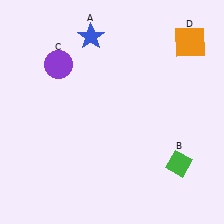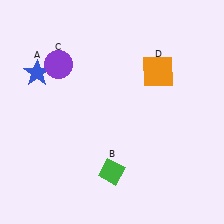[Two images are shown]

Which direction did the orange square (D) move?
The orange square (D) moved left.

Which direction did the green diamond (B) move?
The green diamond (B) moved left.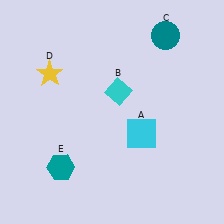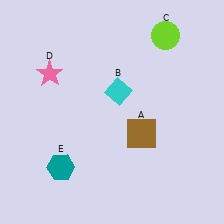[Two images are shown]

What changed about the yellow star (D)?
In Image 1, D is yellow. In Image 2, it changed to pink.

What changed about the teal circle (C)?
In Image 1, C is teal. In Image 2, it changed to lime.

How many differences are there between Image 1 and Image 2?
There are 3 differences between the two images.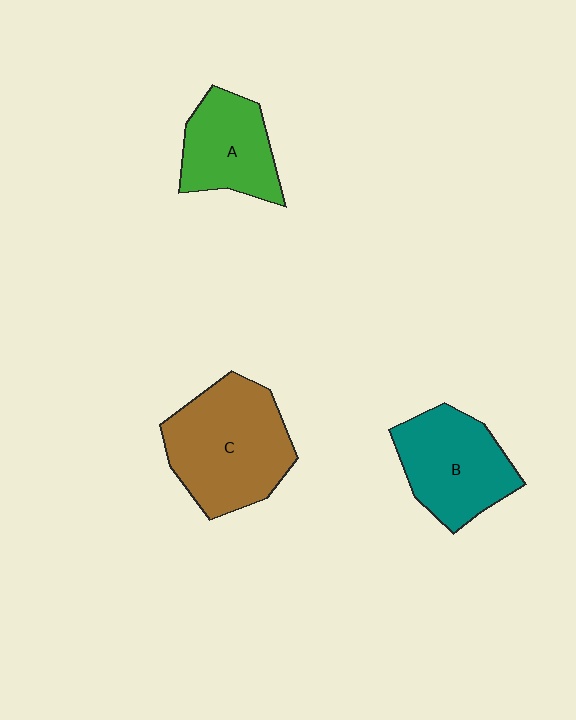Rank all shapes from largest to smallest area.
From largest to smallest: C (brown), B (teal), A (green).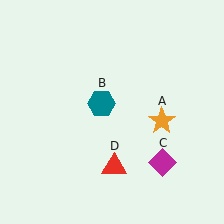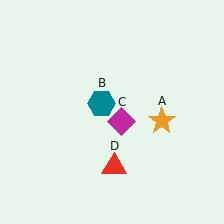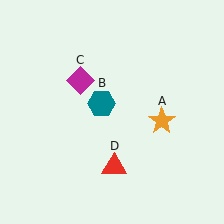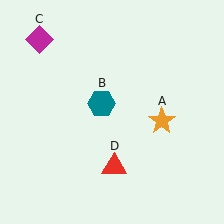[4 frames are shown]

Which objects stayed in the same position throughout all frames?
Orange star (object A) and teal hexagon (object B) and red triangle (object D) remained stationary.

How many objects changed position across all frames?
1 object changed position: magenta diamond (object C).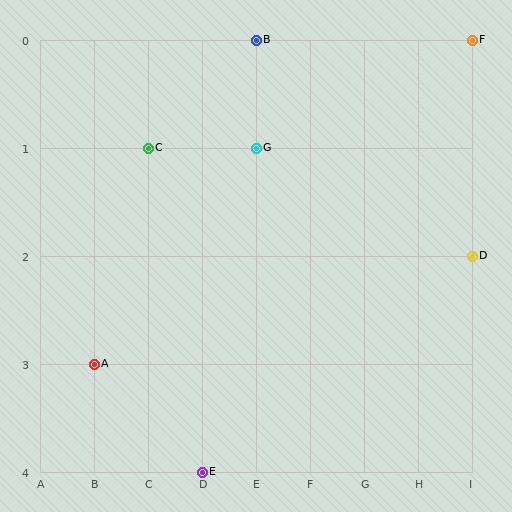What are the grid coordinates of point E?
Point E is at grid coordinates (D, 4).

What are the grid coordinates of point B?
Point B is at grid coordinates (E, 0).